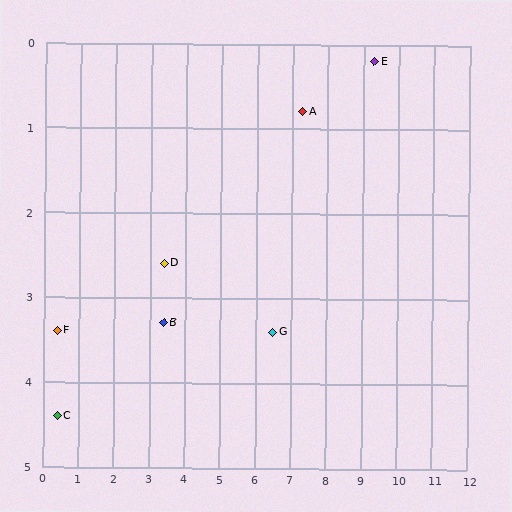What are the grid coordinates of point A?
Point A is at approximately (7.3, 0.8).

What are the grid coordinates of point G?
Point G is at approximately (6.5, 3.4).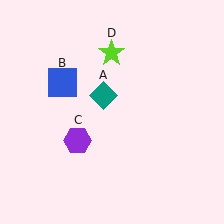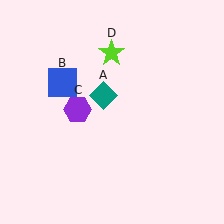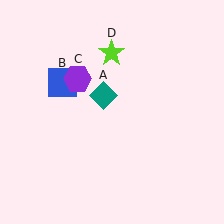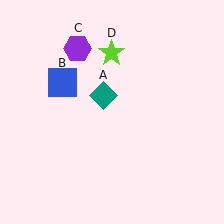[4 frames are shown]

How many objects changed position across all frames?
1 object changed position: purple hexagon (object C).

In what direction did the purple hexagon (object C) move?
The purple hexagon (object C) moved up.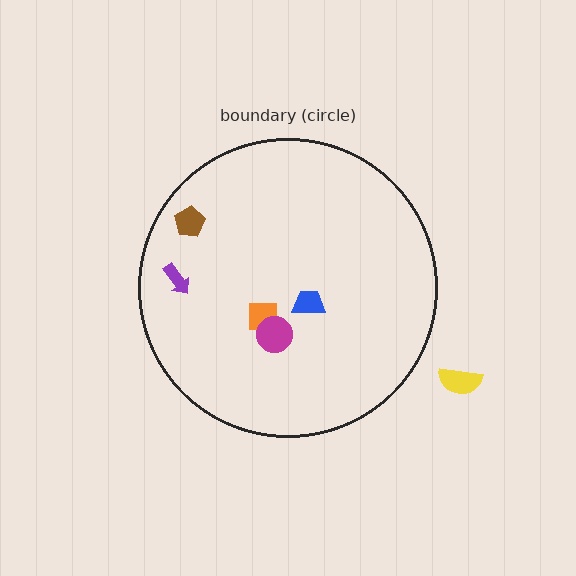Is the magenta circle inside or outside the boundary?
Inside.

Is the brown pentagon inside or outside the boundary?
Inside.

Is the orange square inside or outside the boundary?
Inside.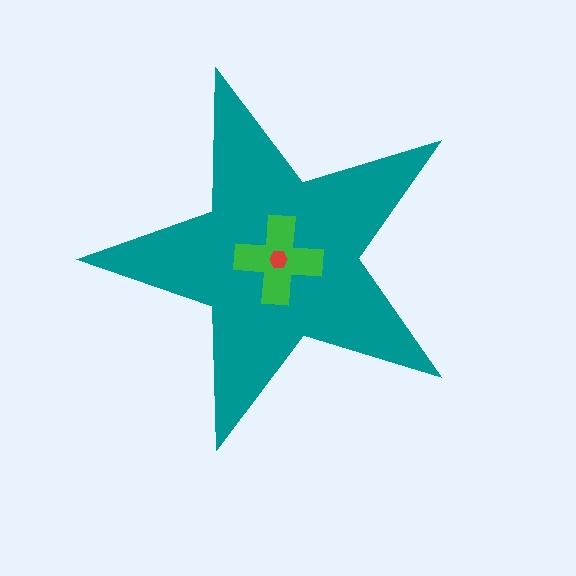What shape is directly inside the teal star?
The green cross.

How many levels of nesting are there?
3.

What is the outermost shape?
The teal star.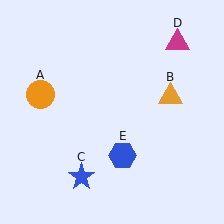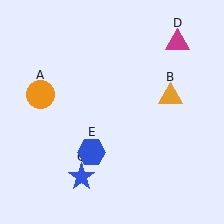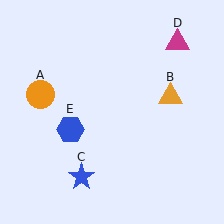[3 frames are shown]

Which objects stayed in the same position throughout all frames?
Orange circle (object A) and orange triangle (object B) and blue star (object C) and magenta triangle (object D) remained stationary.